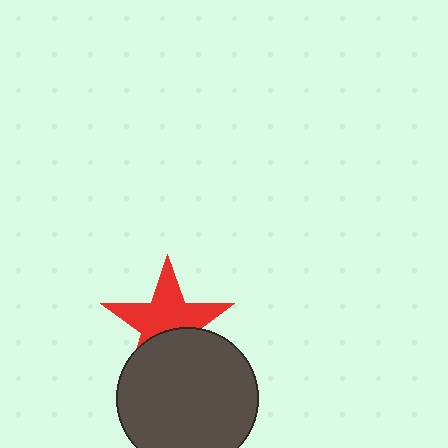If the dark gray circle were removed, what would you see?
You would see the complete red star.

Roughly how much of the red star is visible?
About half of it is visible (roughly 62%).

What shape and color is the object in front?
The object in front is a dark gray circle.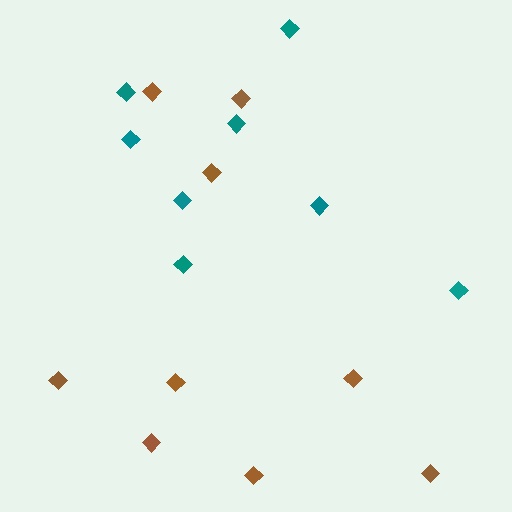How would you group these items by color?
There are 2 groups: one group of brown diamonds (9) and one group of teal diamonds (8).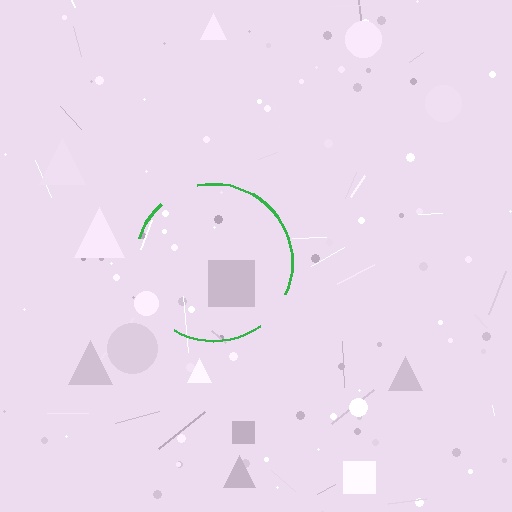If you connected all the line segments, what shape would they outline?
They would outline a circle.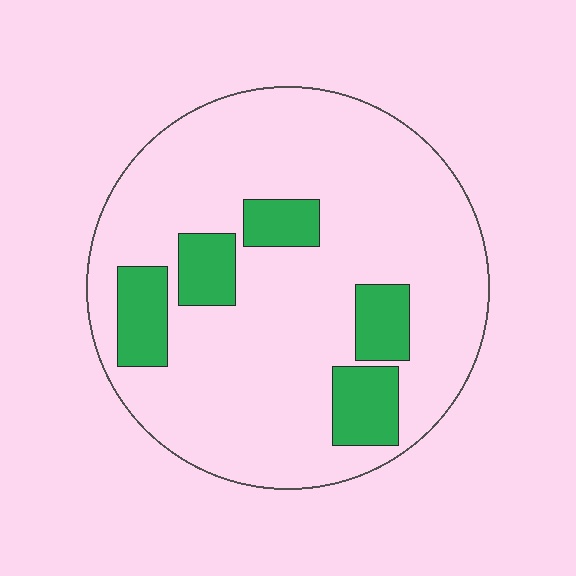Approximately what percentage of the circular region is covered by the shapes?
Approximately 20%.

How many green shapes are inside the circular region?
5.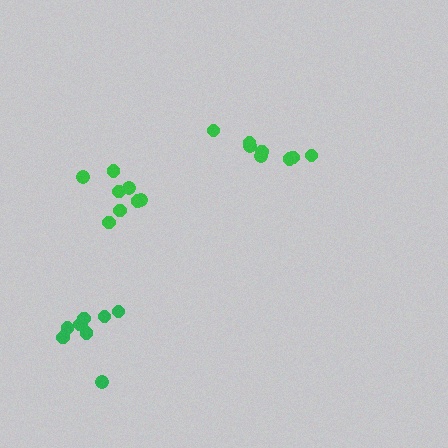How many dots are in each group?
Group 1: 8 dots, Group 2: 9 dots, Group 3: 8 dots (25 total).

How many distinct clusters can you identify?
There are 3 distinct clusters.